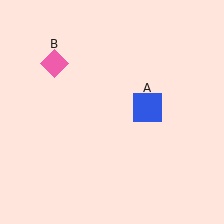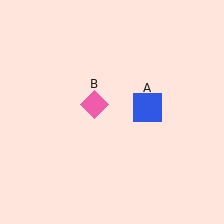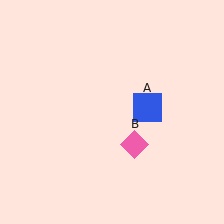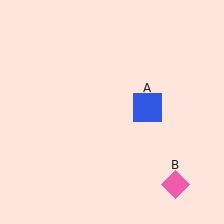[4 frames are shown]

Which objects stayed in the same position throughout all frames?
Blue square (object A) remained stationary.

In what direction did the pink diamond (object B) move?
The pink diamond (object B) moved down and to the right.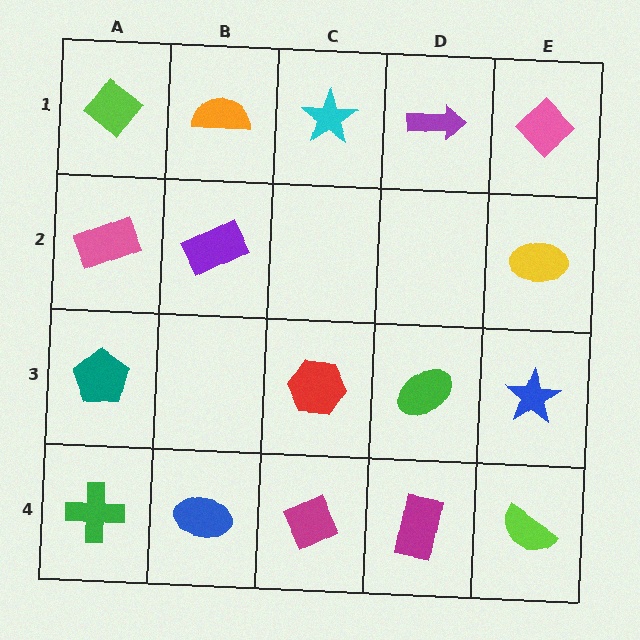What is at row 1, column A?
A lime diamond.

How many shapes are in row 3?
4 shapes.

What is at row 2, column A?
A pink rectangle.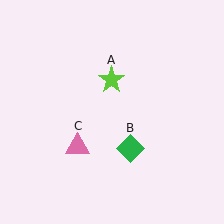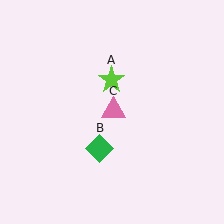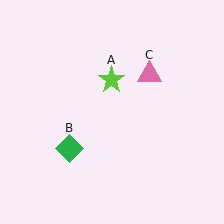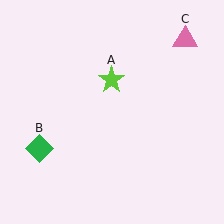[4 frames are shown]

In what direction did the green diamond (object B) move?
The green diamond (object B) moved left.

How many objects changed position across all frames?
2 objects changed position: green diamond (object B), pink triangle (object C).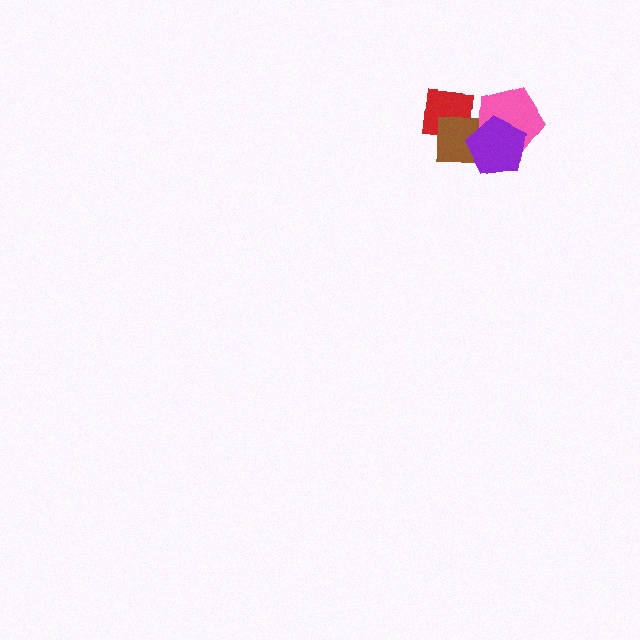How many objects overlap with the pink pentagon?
2 objects overlap with the pink pentagon.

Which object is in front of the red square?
The brown rectangle is in front of the red square.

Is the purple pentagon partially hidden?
No, no other shape covers it.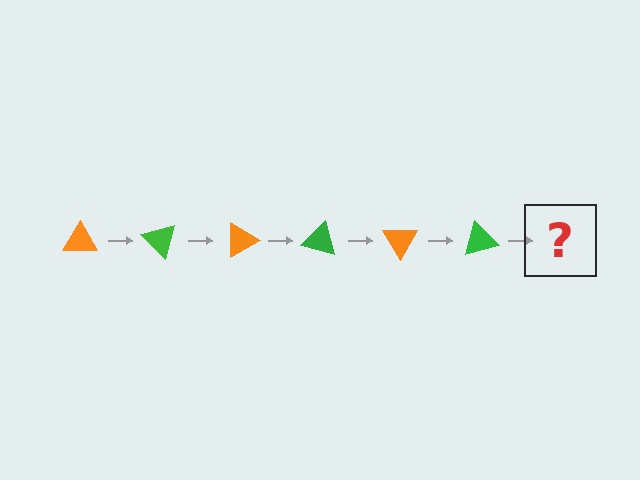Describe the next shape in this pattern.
It should be an orange triangle, rotated 270 degrees from the start.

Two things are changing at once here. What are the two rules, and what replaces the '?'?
The two rules are that it rotates 45 degrees each step and the color cycles through orange and green. The '?' should be an orange triangle, rotated 270 degrees from the start.